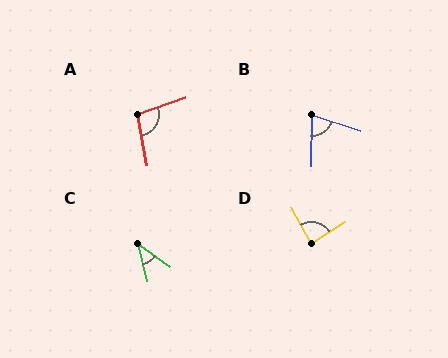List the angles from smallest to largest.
C (40°), B (73°), D (87°), A (99°).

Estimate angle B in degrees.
Approximately 73 degrees.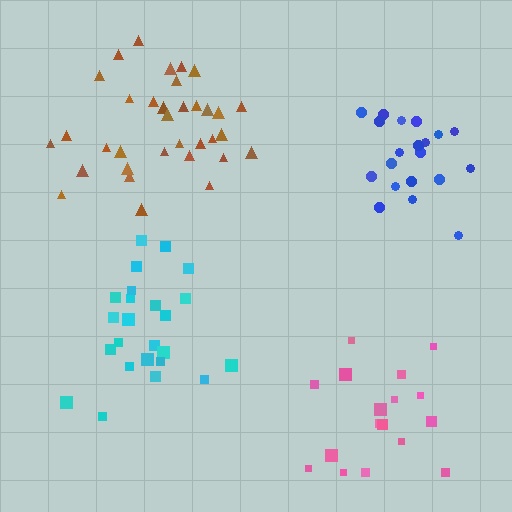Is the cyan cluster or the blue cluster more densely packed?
Blue.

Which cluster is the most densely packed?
Blue.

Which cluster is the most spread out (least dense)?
Pink.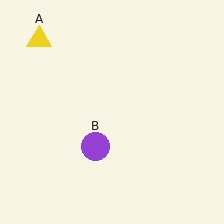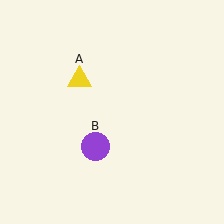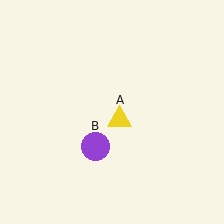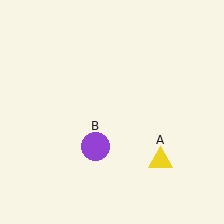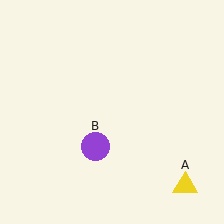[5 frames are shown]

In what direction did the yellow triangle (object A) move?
The yellow triangle (object A) moved down and to the right.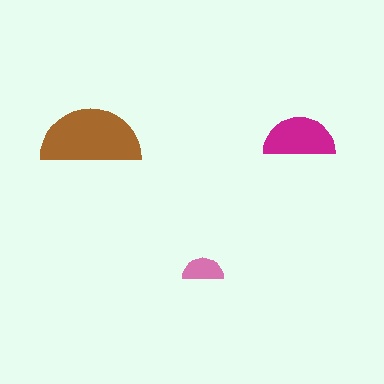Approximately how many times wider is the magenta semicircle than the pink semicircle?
About 1.5 times wider.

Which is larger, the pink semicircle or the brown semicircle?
The brown one.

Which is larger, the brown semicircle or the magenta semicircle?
The brown one.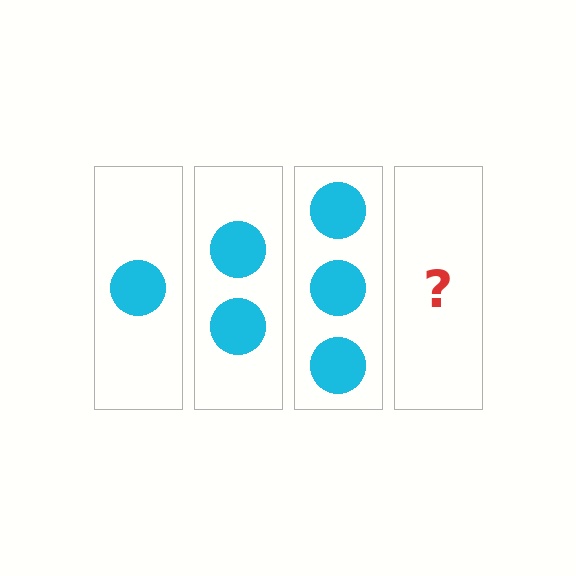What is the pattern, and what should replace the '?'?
The pattern is that each step adds one more circle. The '?' should be 4 circles.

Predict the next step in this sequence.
The next step is 4 circles.